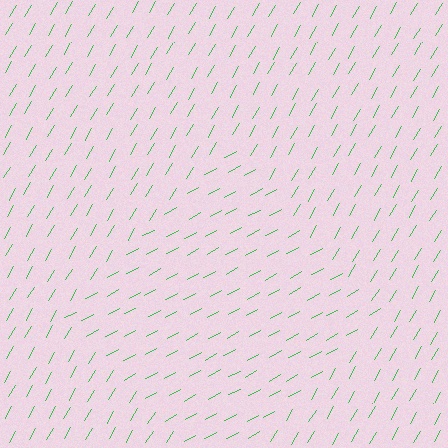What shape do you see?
I see a diamond.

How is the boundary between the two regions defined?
The boundary is defined purely by a change in line orientation (approximately 31 degrees difference). All lines are the same color and thickness.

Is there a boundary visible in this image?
Yes, there is a texture boundary formed by a change in line orientation.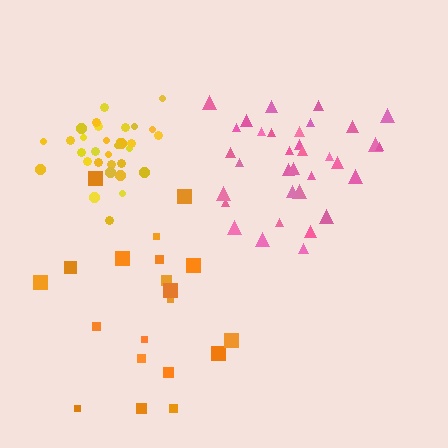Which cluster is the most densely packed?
Yellow.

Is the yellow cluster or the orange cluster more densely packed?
Yellow.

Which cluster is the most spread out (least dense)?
Orange.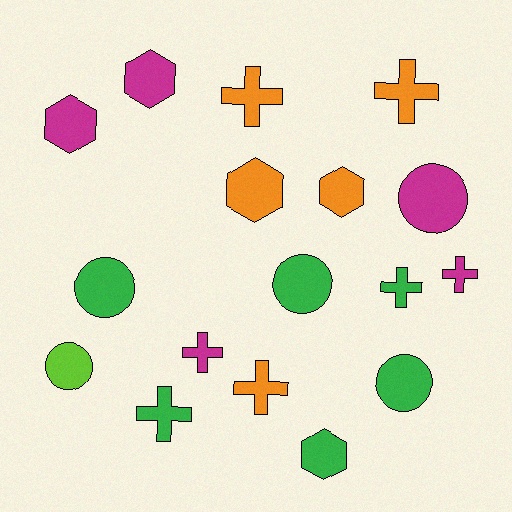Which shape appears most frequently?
Cross, with 7 objects.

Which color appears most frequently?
Green, with 6 objects.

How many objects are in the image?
There are 17 objects.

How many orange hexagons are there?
There are 2 orange hexagons.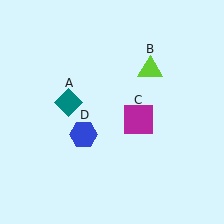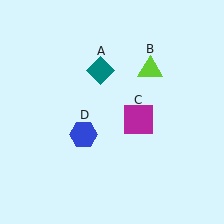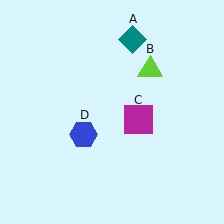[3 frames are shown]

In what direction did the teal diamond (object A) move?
The teal diamond (object A) moved up and to the right.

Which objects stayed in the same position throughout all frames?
Lime triangle (object B) and magenta square (object C) and blue hexagon (object D) remained stationary.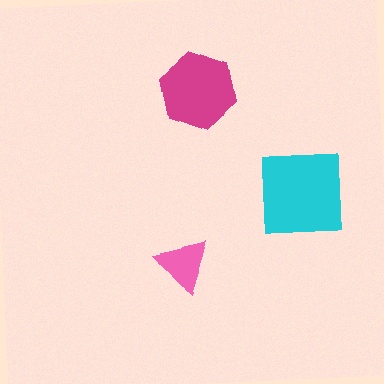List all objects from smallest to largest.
The pink triangle, the magenta hexagon, the cyan square.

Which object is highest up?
The magenta hexagon is topmost.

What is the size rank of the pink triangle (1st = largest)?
3rd.